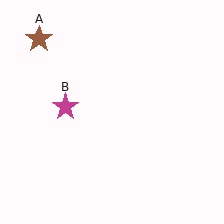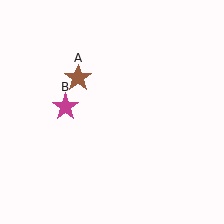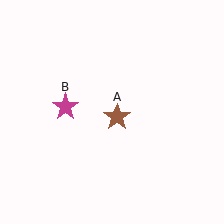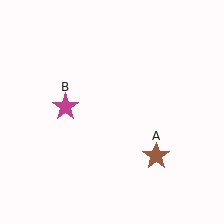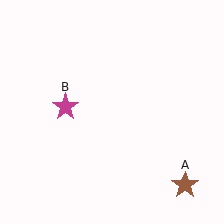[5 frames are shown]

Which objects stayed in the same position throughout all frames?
Magenta star (object B) remained stationary.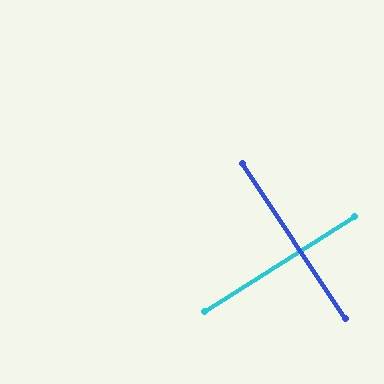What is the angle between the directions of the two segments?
Approximately 89 degrees.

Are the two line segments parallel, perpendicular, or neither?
Perpendicular — they meet at approximately 89°.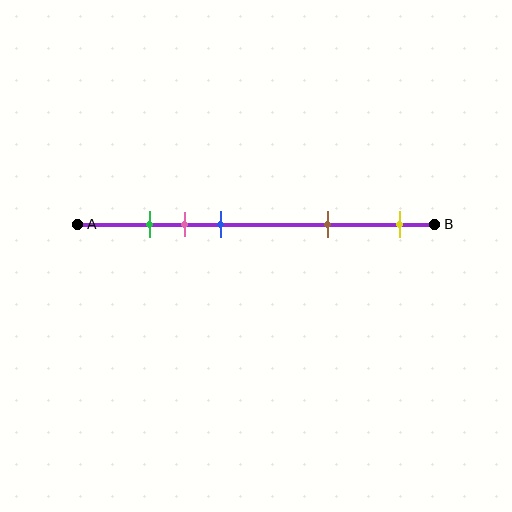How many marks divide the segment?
There are 5 marks dividing the segment.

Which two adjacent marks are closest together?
The green and pink marks are the closest adjacent pair.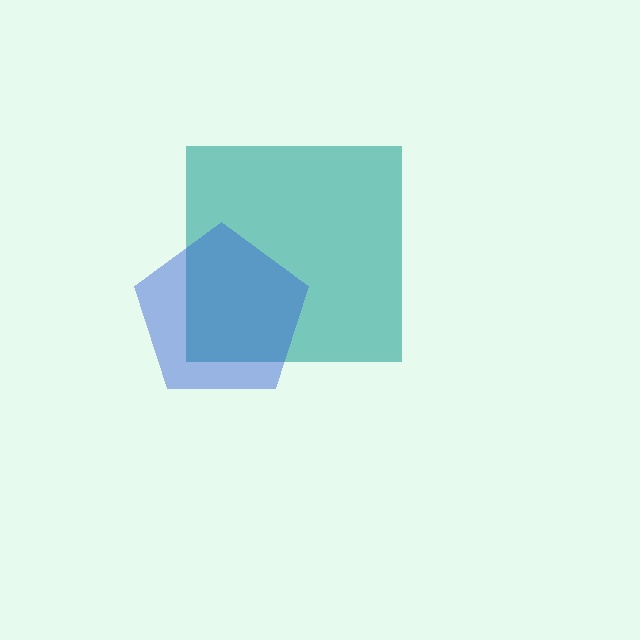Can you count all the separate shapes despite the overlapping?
Yes, there are 2 separate shapes.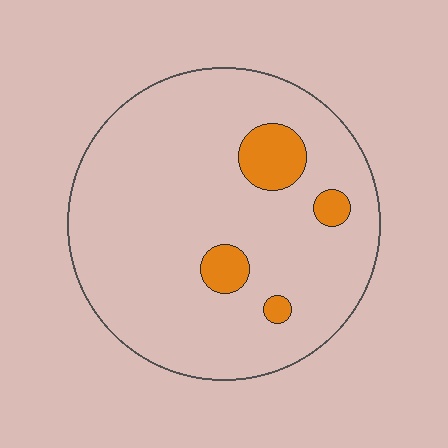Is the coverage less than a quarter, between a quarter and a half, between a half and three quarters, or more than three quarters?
Less than a quarter.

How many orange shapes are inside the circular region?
4.